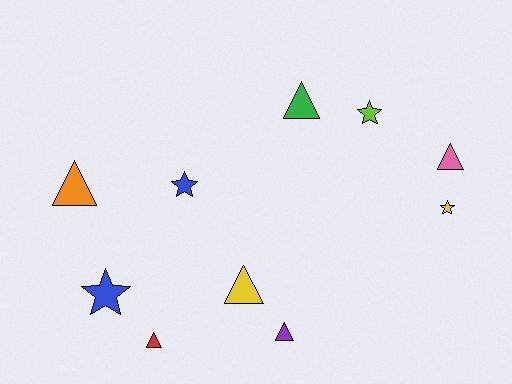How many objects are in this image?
There are 10 objects.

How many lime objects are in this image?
There is 1 lime object.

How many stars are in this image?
There are 4 stars.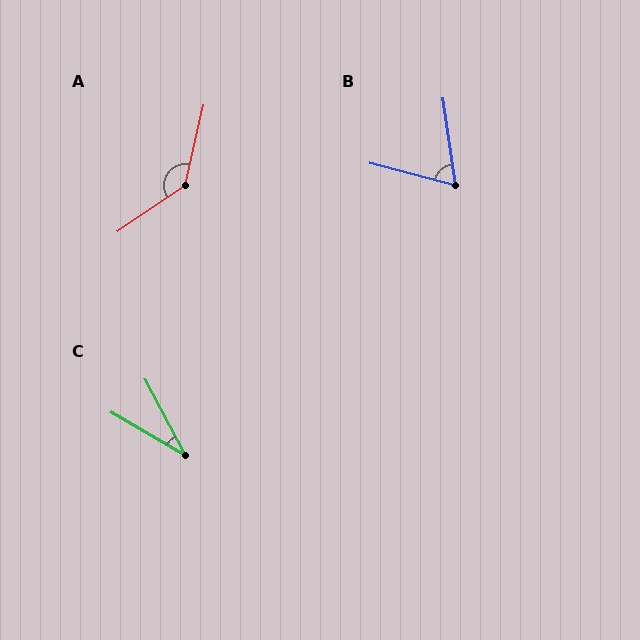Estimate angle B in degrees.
Approximately 67 degrees.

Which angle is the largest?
A, at approximately 137 degrees.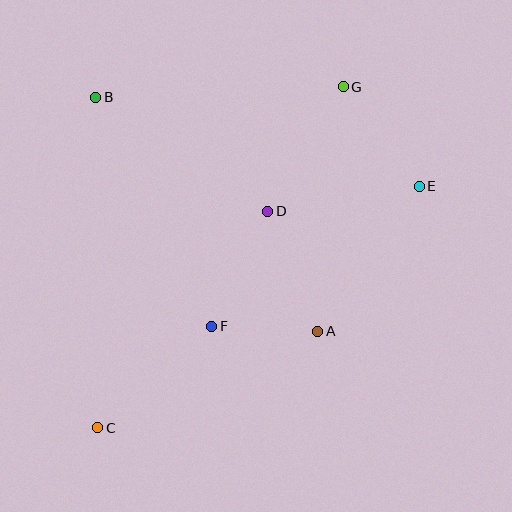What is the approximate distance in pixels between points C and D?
The distance between C and D is approximately 275 pixels.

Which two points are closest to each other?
Points A and F are closest to each other.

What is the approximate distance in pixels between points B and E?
The distance between B and E is approximately 336 pixels.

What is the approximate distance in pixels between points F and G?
The distance between F and G is approximately 273 pixels.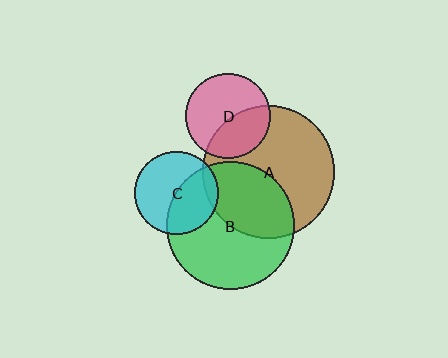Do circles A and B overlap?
Yes.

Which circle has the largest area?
Circle A (brown).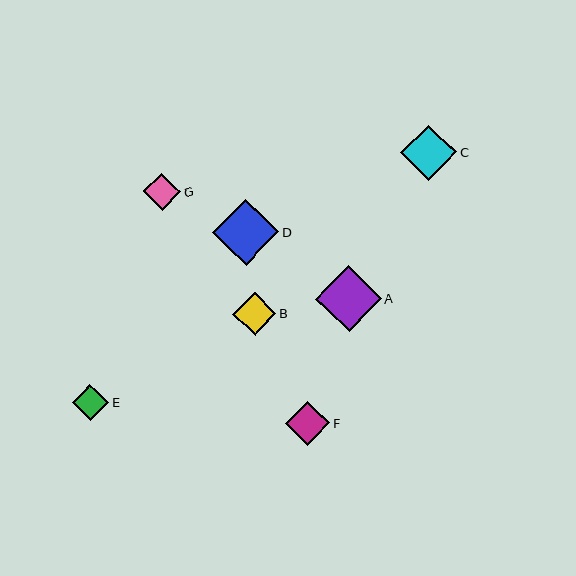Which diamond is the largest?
Diamond D is the largest with a size of approximately 66 pixels.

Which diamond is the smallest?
Diamond E is the smallest with a size of approximately 36 pixels.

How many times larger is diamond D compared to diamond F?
Diamond D is approximately 1.5 times the size of diamond F.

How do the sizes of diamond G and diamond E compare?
Diamond G and diamond E are approximately the same size.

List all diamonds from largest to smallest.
From largest to smallest: D, A, C, F, B, G, E.